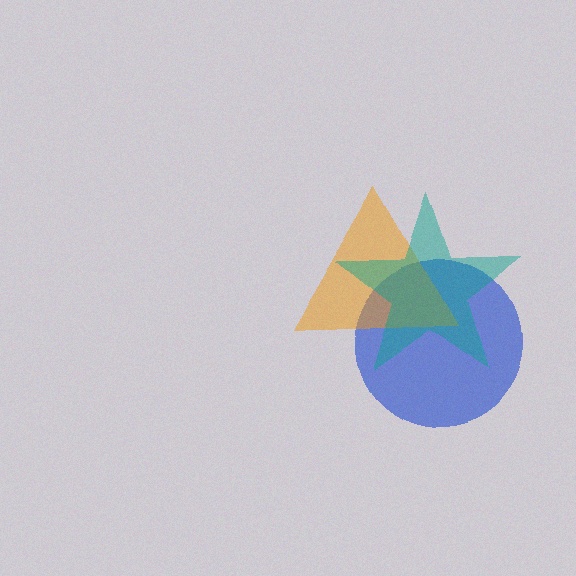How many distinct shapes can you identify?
There are 3 distinct shapes: a blue circle, an orange triangle, a teal star.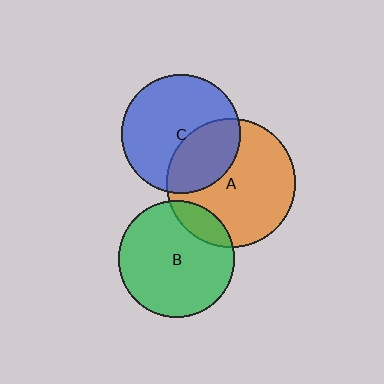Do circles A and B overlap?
Yes.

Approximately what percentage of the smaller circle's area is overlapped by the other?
Approximately 15%.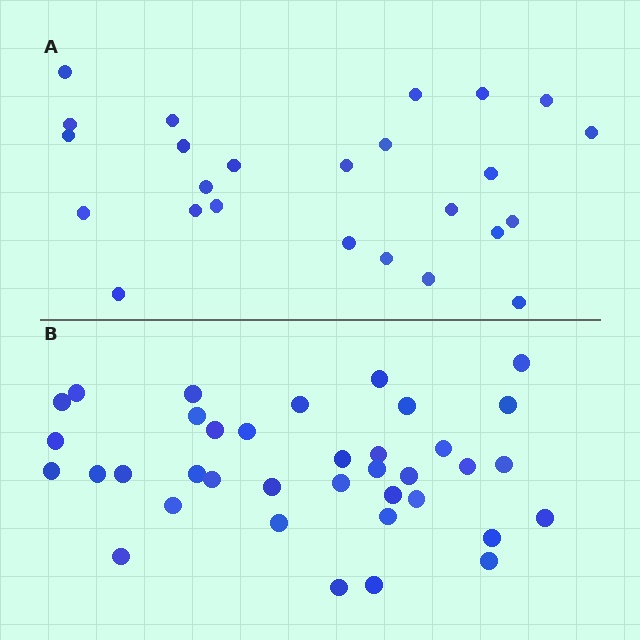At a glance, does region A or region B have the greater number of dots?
Region B (the bottom region) has more dots.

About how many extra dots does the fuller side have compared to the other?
Region B has roughly 12 or so more dots than region A.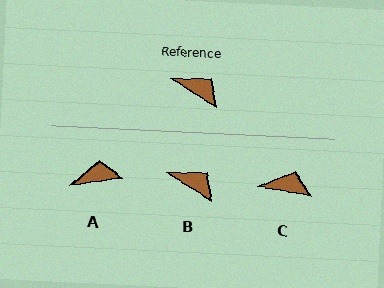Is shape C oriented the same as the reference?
No, it is off by about 23 degrees.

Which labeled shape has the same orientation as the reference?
B.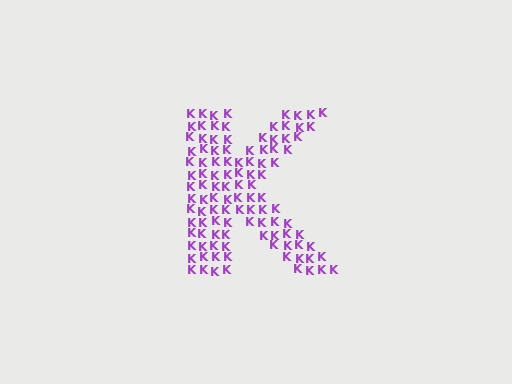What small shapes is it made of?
It is made of small letter K's.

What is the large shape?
The large shape is the letter K.